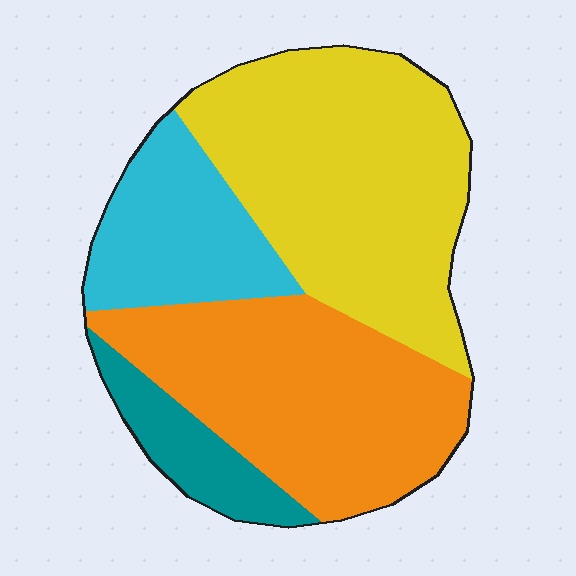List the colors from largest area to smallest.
From largest to smallest: yellow, orange, cyan, teal.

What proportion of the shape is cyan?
Cyan takes up about one sixth (1/6) of the shape.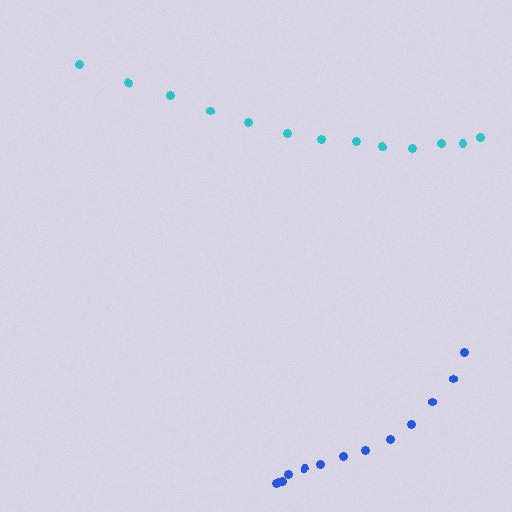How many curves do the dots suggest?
There are 2 distinct paths.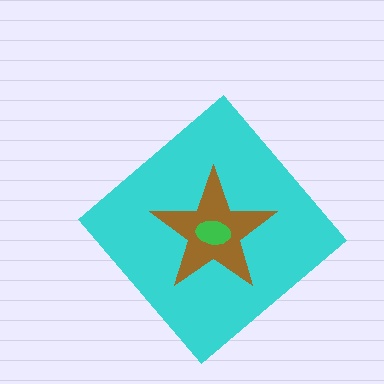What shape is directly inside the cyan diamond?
The brown star.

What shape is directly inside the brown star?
The green ellipse.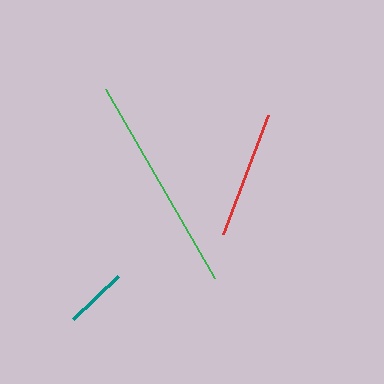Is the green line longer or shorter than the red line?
The green line is longer than the red line.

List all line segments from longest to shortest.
From longest to shortest: green, red, teal.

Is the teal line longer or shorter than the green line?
The green line is longer than the teal line.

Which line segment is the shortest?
The teal line is the shortest at approximately 62 pixels.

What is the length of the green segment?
The green segment is approximately 218 pixels long.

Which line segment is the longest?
The green line is the longest at approximately 218 pixels.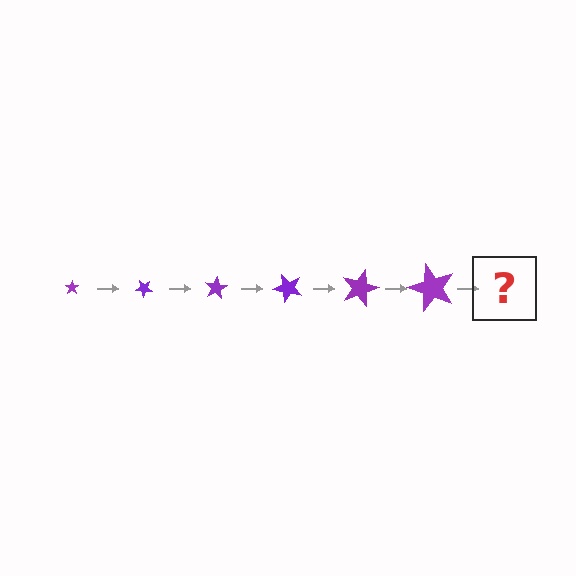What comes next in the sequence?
The next element should be a star, larger than the previous one and rotated 240 degrees from the start.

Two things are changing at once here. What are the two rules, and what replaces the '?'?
The two rules are that the star grows larger each step and it rotates 40 degrees each step. The '?' should be a star, larger than the previous one and rotated 240 degrees from the start.